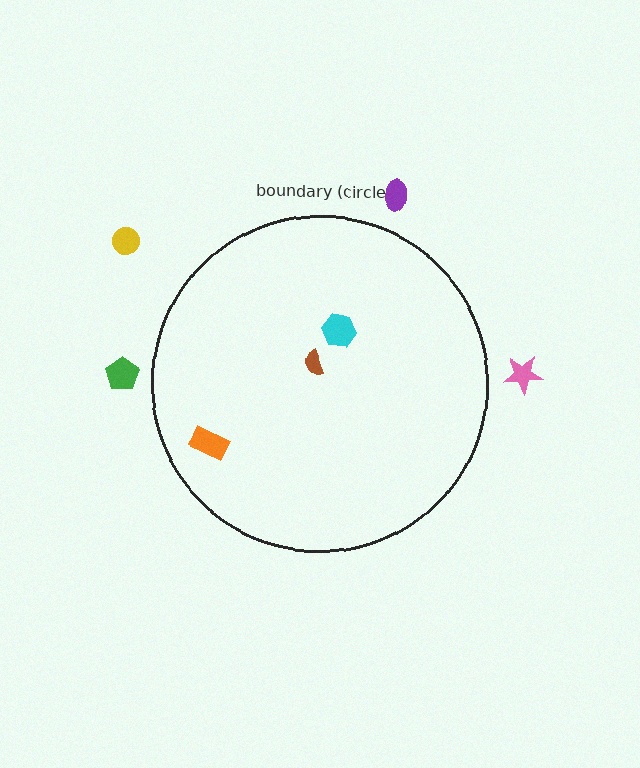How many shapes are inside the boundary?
3 inside, 4 outside.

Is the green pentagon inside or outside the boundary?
Outside.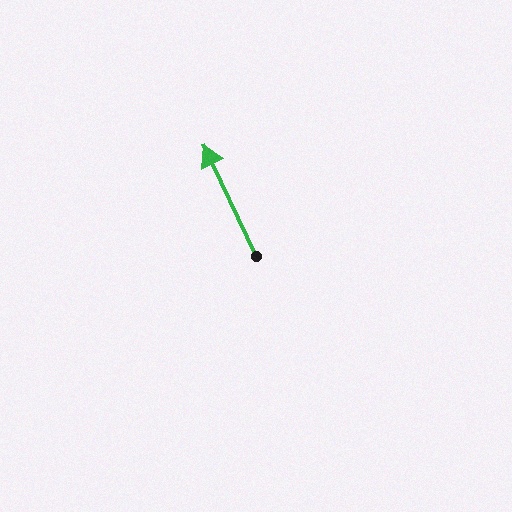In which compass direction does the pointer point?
Northwest.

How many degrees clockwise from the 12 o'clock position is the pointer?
Approximately 335 degrees.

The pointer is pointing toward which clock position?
Roughly 11 o'clock.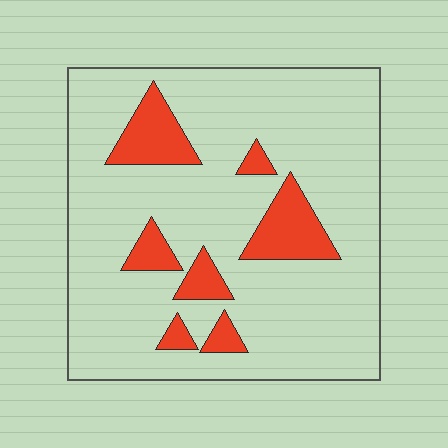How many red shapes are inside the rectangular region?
7.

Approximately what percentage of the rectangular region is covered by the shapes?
Approximately 15%.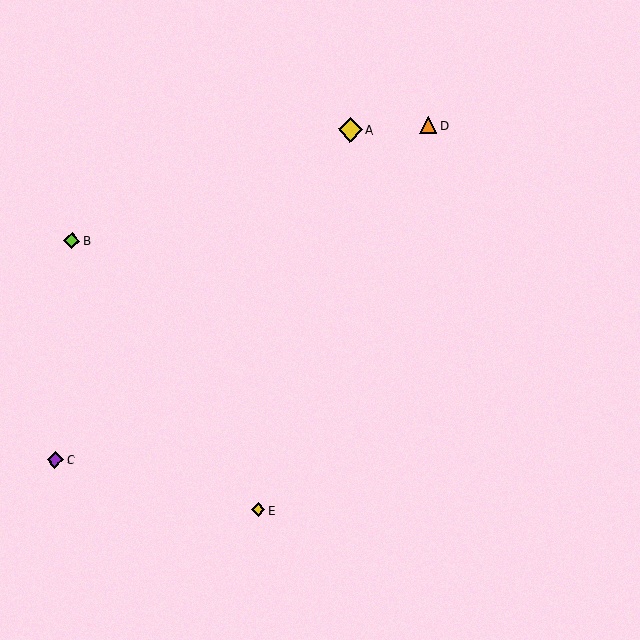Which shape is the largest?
The yellow diamond (labeled A) is the largest.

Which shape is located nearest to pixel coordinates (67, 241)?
The lime diamond (labeled B) at (72, 241) is nearest to that location.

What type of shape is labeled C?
Shape C is a purple diamond.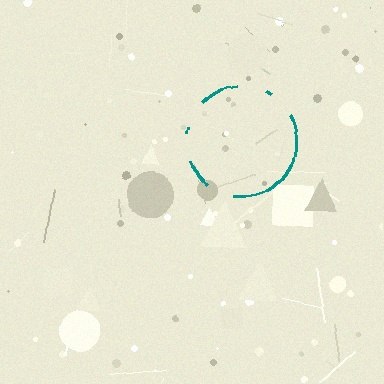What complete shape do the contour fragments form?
The contour fragments form a circle.